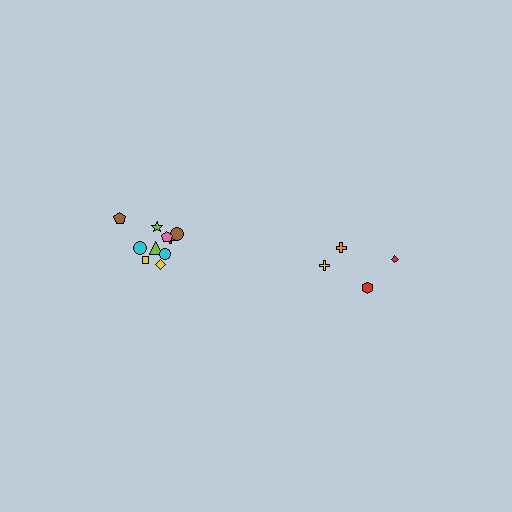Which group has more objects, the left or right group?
The left group.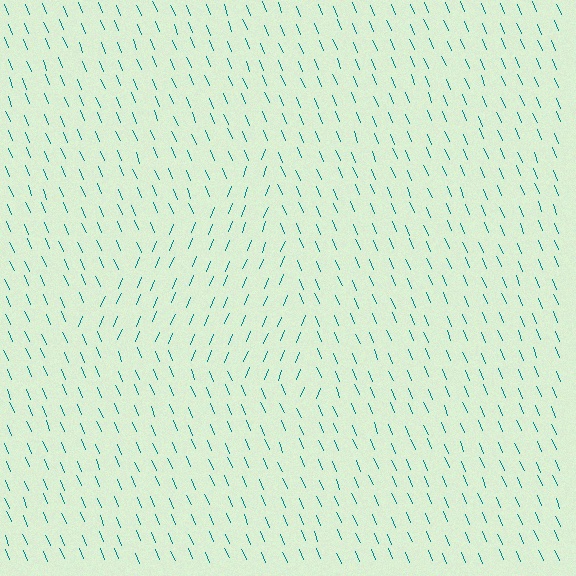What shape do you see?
I see a triangle.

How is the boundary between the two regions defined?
The boundary is defined purely by a change in line orientation (approximately 45 degrees difference). All lines are the same color and thickness.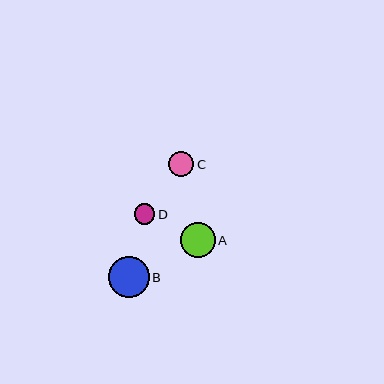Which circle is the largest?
Circle B is the largest with a size of approximately 41 pixels.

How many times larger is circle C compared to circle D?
Circle C is approximately 1.2 times the size of circle D.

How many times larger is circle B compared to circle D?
Circle B is approximately 2.0 times the size of circle D.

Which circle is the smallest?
Circle D is the smallest with a size of approximately 21 pixels.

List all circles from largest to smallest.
From largest to smallest: B, A, C, D.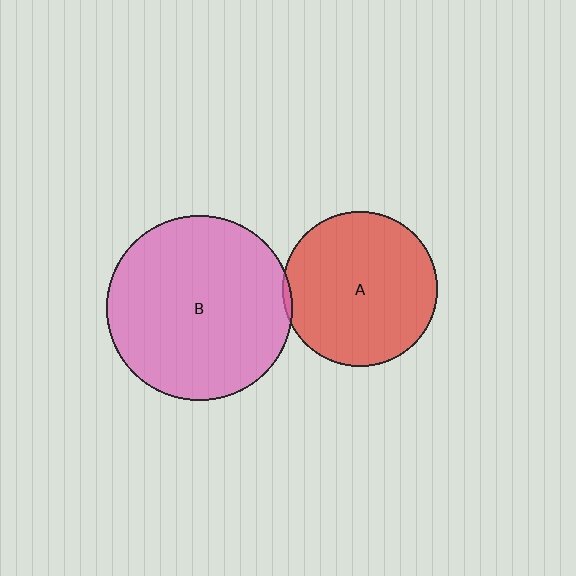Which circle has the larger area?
Circle B (pink).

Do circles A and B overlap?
Yes.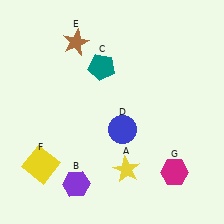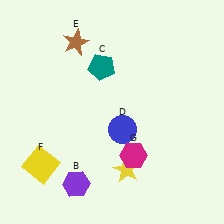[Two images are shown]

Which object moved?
The magenta hexagon (G) moved left.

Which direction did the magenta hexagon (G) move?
The magenta hexagon (G) moved left.